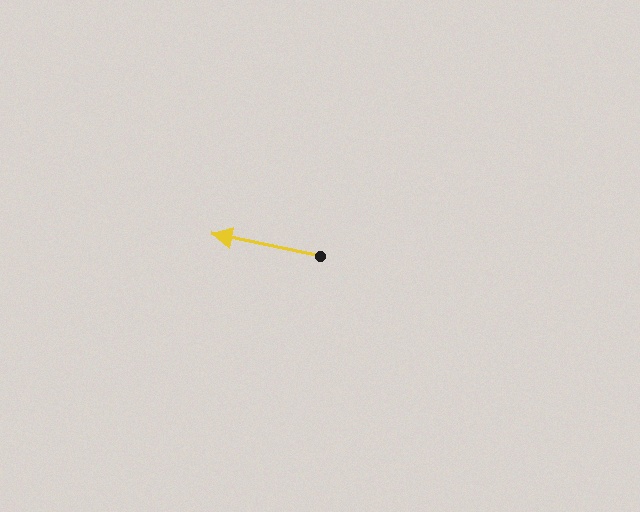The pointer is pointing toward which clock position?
Roughly 9 o'clock.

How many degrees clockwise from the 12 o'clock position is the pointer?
Approximately 282 degrees.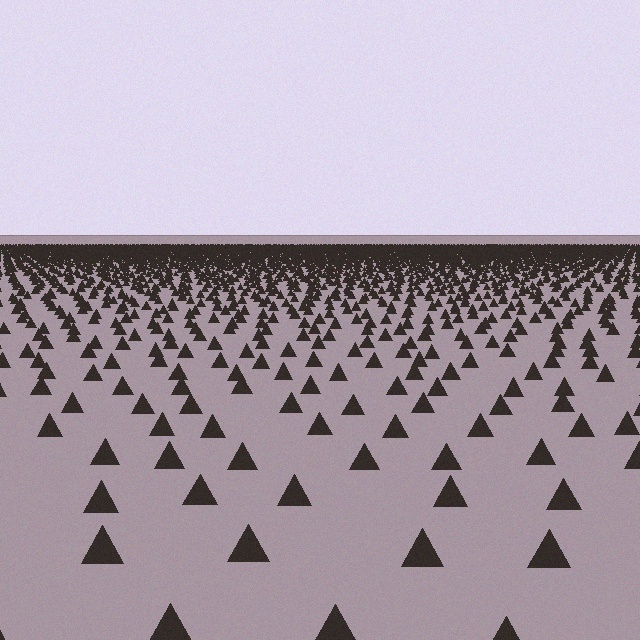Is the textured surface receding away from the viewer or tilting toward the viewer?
The surface is receding away from the viewer. Texture elements get smaller and denser toward the top.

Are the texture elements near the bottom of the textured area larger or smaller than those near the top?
Larger. Near the bottom, elements are closer to the viewer and appear at a bigger on-screen size.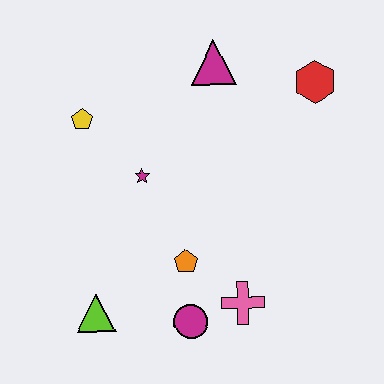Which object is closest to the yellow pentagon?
The magenta star is closest to the yellow pentagon.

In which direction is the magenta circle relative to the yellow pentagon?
The magenta circle is below the yellow pentagon.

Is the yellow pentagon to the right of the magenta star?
No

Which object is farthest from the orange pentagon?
The red hexagon is farthest from the orange pentagon.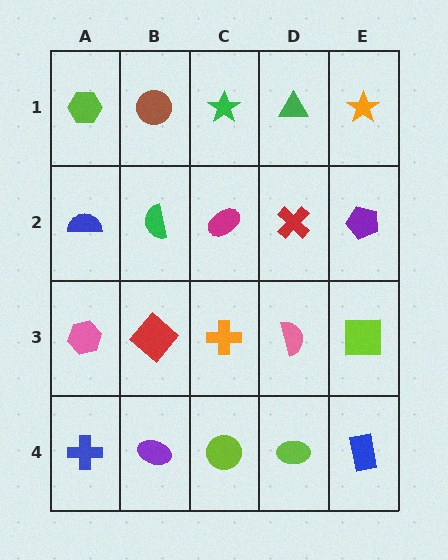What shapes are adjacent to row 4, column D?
A pink semicircle (row 3, column D), a lime circle (row 4, column C), a blue rectangle (row 4, column E).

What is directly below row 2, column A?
A pink hexagon.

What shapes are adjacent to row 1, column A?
A blue semicircle (row 2, column A), a brown circle (row 1, column B).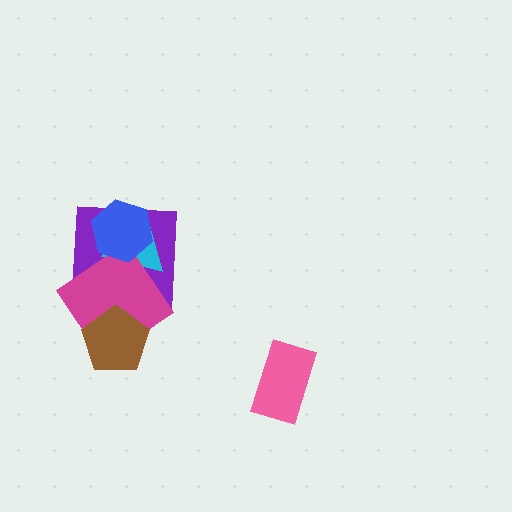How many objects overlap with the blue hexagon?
2 objects overlap with the blue hexagon.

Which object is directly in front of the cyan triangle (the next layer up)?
The magenta diamond is directly in front of the cyan triangle.